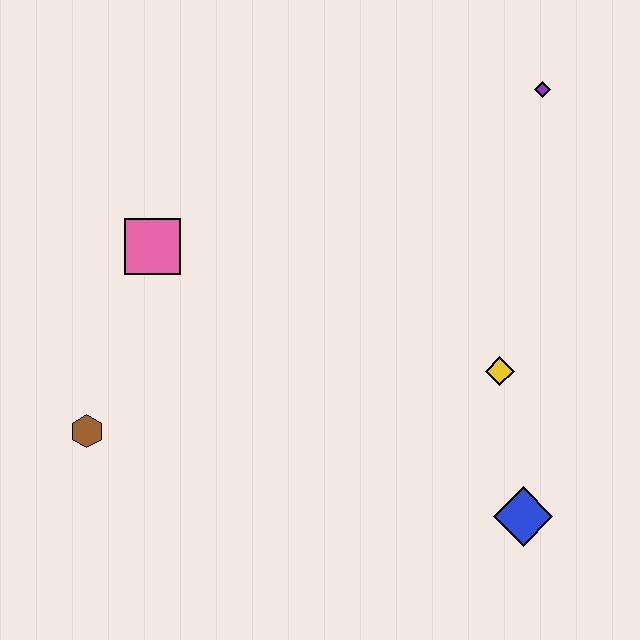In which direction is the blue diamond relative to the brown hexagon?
The blue diamond is to the right of the brown hexagon.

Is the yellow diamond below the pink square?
Yes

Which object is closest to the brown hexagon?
The pink square is closest to the brown hexagon.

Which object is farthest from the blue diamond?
The pink square is farthest from the blue diamond.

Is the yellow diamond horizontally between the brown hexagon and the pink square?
No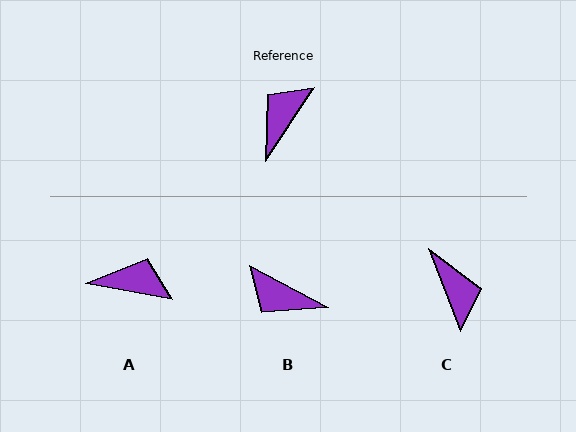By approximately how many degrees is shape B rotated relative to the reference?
Approximately 95 degrees counter-clockwise.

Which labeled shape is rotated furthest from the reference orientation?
C, about 125 degrees away.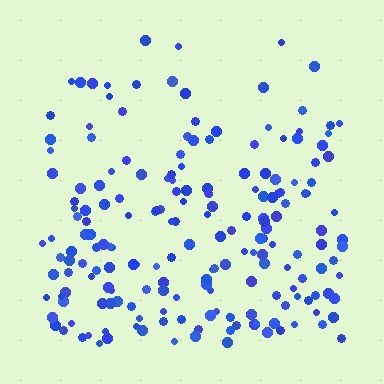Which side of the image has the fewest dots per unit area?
The top.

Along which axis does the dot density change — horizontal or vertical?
Vertical.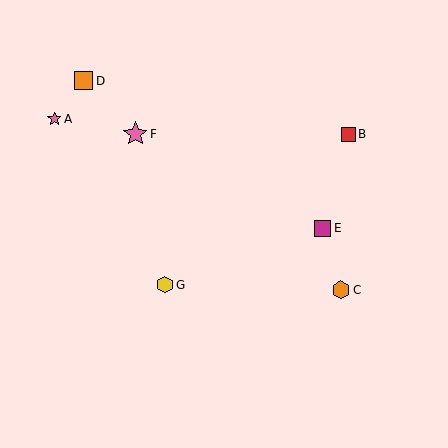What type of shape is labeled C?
Shape C is an orange hexagon.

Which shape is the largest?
The pink star (labeled F) is the largest.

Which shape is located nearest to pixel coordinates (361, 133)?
The red square (labeled B) at (348, 134) is nearest to that location.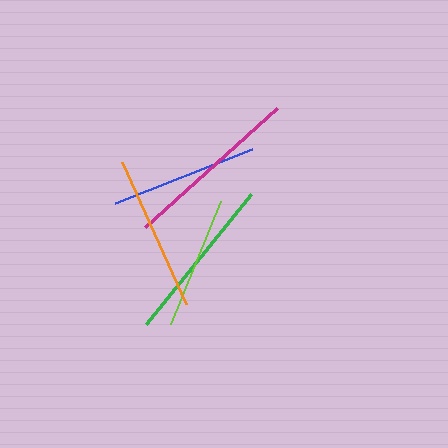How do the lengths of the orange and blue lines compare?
The orange and blue lines are approximately the same length.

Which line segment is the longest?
The magenta line is the longest at approximately 177 pixels.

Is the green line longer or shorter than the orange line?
The green line is longer than the orange line.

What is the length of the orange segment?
The orange segment is approximately 155 pixels long.